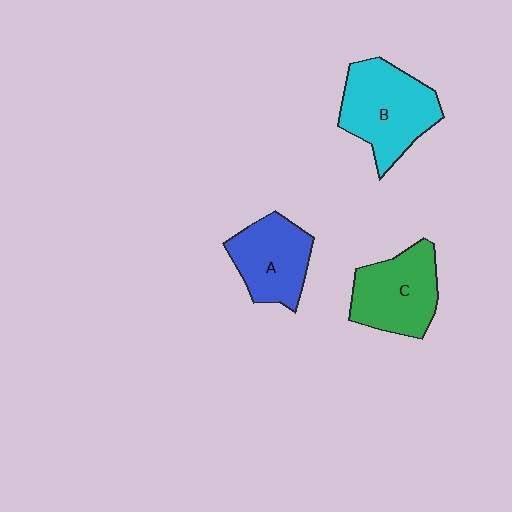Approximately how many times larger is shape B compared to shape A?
Approximately 1.3 times.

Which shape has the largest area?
Shape B (cyan).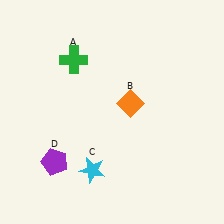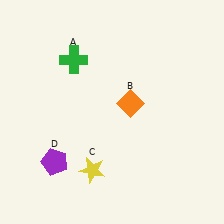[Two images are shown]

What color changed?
The star (C) changed from cyan in Image 1 to yellow in Image 2.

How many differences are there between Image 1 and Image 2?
There is 1 difference between the two images.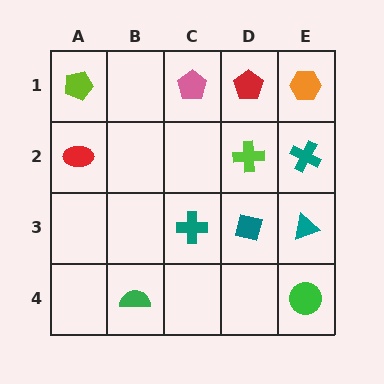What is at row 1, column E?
An orange hexagon.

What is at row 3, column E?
A teal triangle.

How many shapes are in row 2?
3 shapes.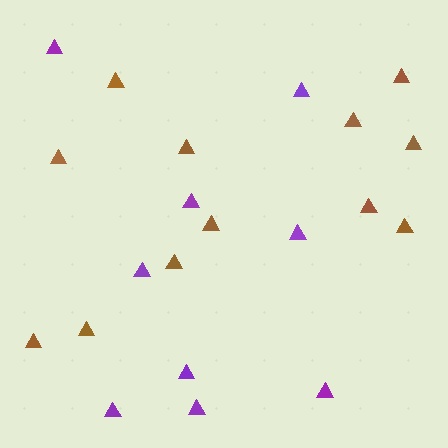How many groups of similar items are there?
There are 2 groups: one group of purple triangles (9) and one group of brown triangles (12).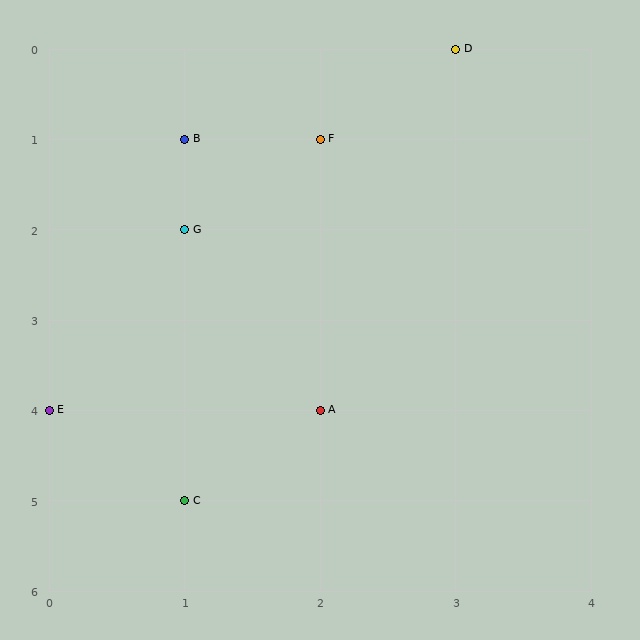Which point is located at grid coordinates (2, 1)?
Point F is at (2, 1).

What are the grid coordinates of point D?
Point D is at grid coordinates (3, 0).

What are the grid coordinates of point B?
Point B is at grid coordinates (1, 1).